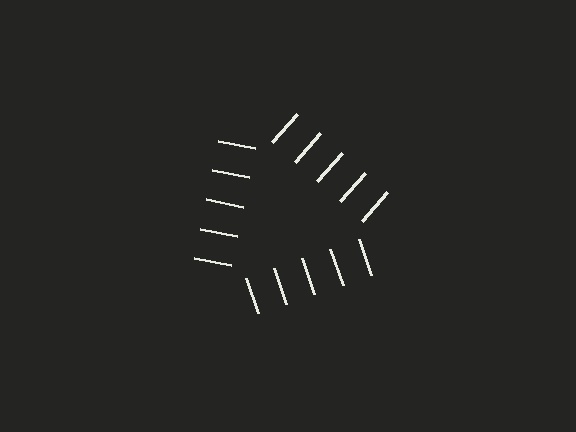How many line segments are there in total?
15 — 5 along each of the 3 edges.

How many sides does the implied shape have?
3 sides — the line-ends trace a triangle.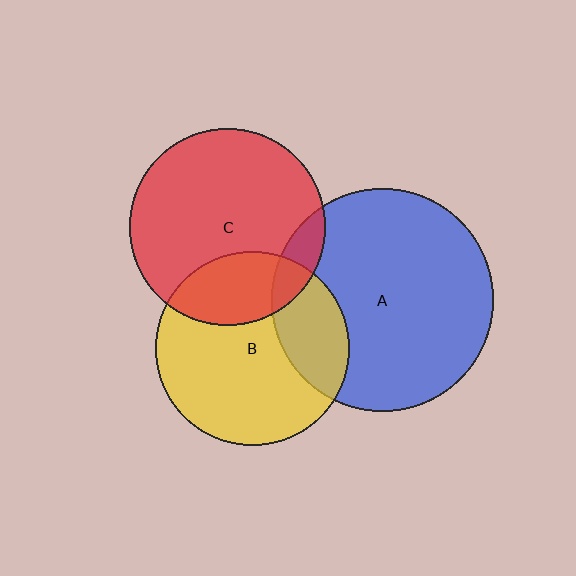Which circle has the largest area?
Circle A (blue).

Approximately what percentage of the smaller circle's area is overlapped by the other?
Approximately 25%.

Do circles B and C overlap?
Yes.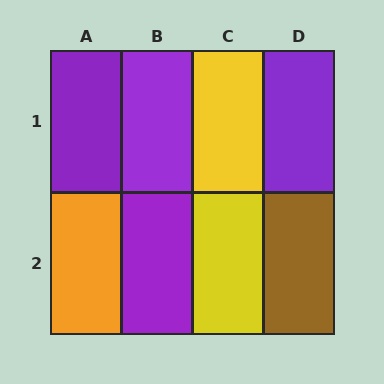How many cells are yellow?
2 cells are yellow.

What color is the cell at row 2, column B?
Purple.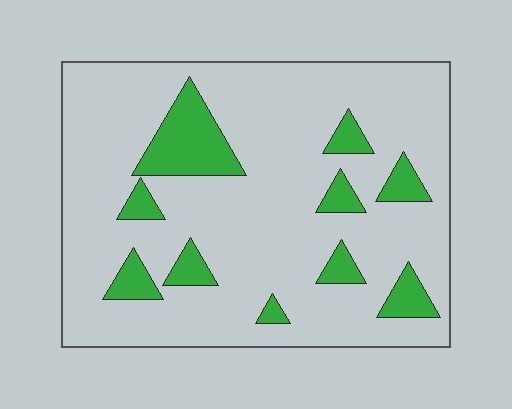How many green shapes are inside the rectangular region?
10.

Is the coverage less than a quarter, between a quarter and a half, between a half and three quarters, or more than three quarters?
Less than a quarter.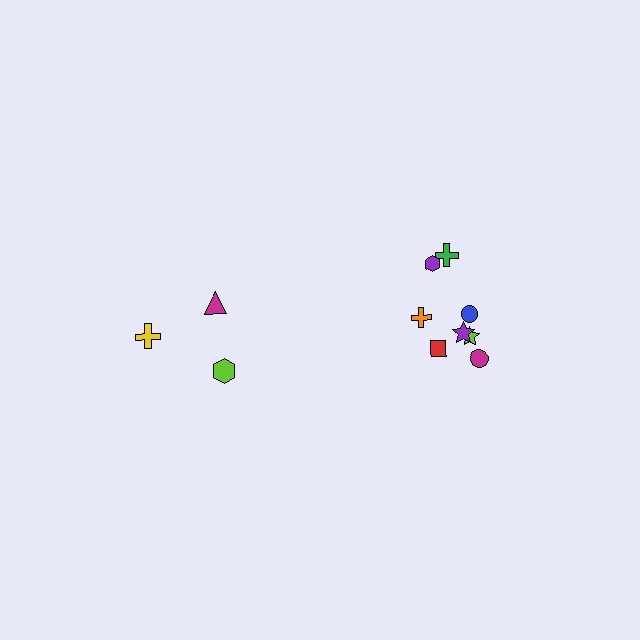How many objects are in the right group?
There are 8 objects.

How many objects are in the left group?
There are 3 objects.